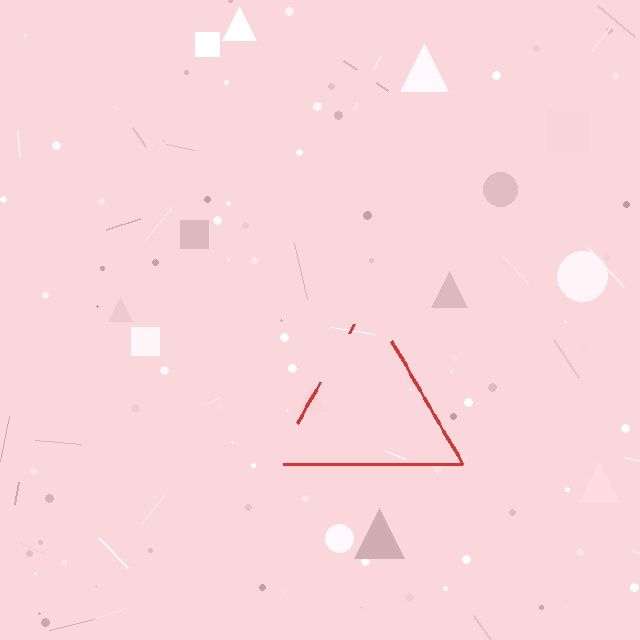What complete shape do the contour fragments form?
The contour fragments form a triangle.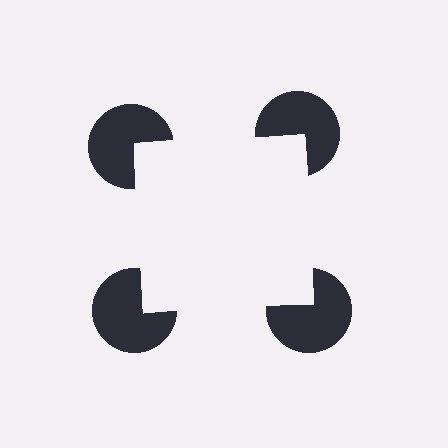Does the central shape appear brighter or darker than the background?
It typically appears slightly brighter than the background, even though no actual brightness change is drawn.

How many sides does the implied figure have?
4 sides.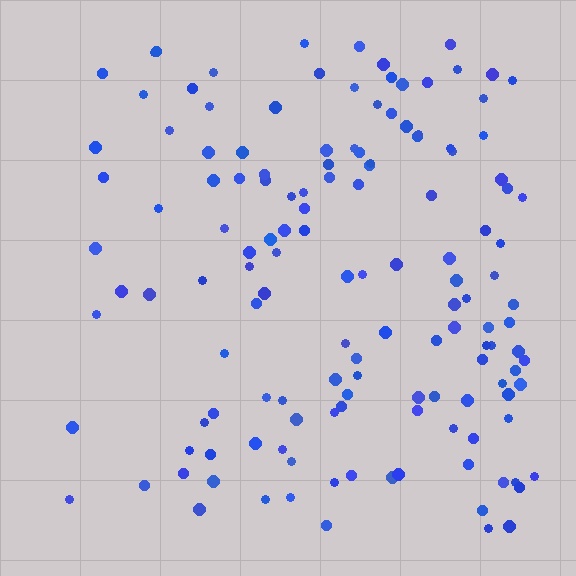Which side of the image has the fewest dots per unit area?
The left.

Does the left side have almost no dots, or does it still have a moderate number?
Still a moderate number, just noticeably fewer than the right.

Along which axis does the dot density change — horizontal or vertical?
Horizontal.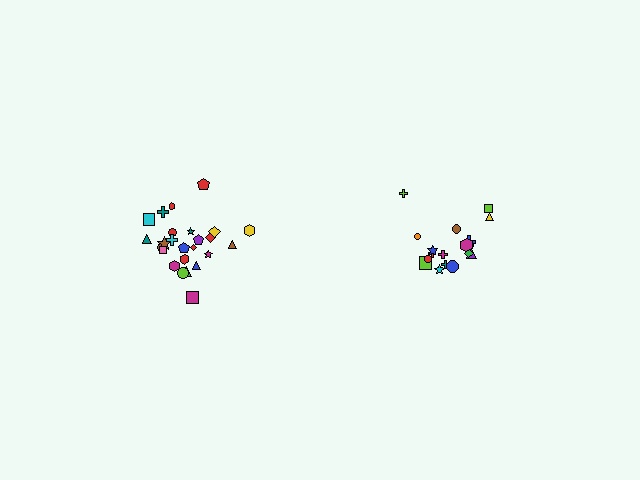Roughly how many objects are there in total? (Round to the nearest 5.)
Roughly 45 objects in total.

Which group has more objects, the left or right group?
The left group.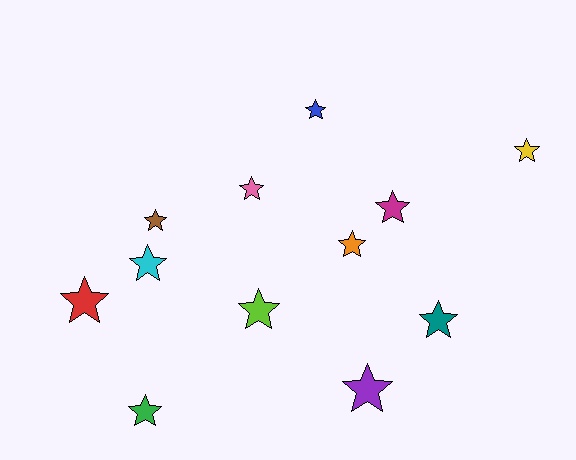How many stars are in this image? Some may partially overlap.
There are 12 stars.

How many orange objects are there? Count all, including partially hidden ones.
There is 1 orange object.